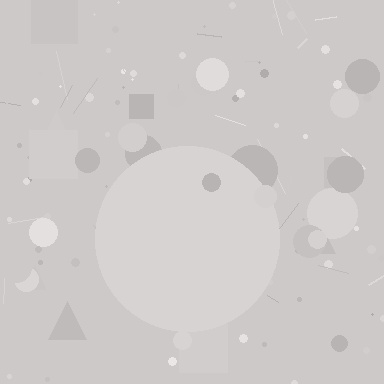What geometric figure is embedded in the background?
A circle is embedded in the background.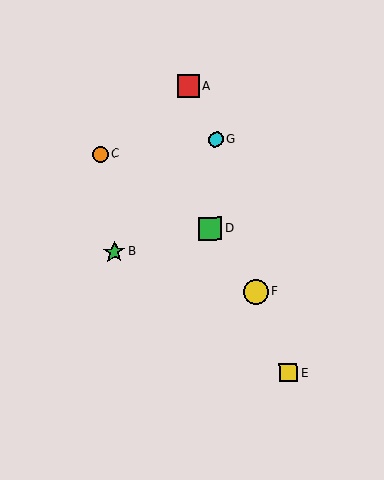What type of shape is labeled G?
Shape G is a cyan circle.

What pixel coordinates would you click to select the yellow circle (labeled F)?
Click at (256, 292) to select the yellow circle F.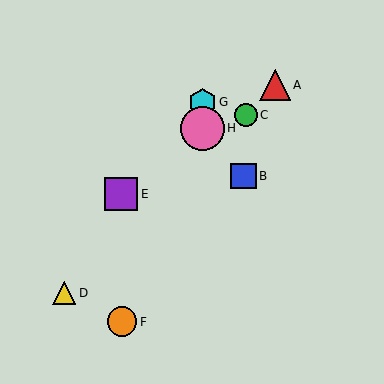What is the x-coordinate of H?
Object H is at x≈203.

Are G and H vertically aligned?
Yes, both are at x≈203.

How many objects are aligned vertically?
2 objects (G, H) are aligned vertically.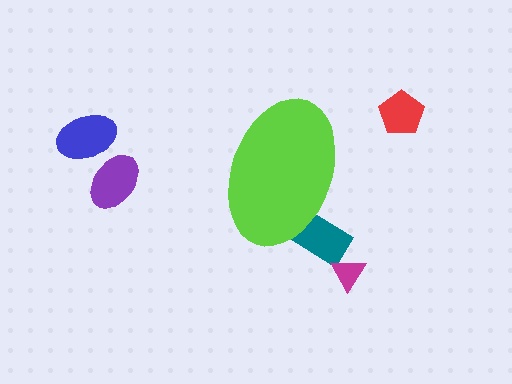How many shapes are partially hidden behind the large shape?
1 shape is partially hidden.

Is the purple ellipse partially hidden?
No, the purple ellipse is fully visible.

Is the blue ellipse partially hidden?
No, the blue ellipse is fully visible.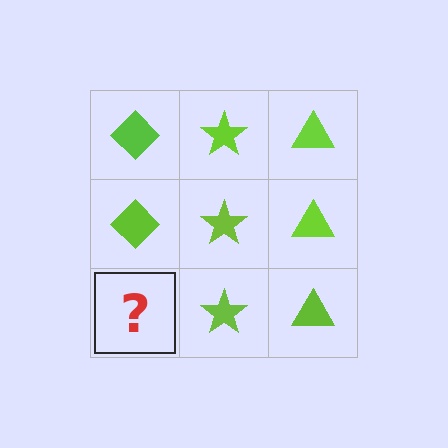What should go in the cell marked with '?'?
The missing cell should contain a lime diamond.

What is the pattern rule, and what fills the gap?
The rule is that each column has a consistent shape. The gap should be filled with a lime diamond.